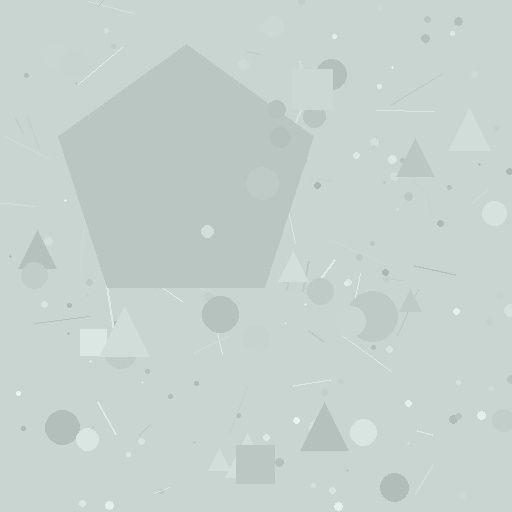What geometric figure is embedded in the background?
A pentagon is embedded in the background.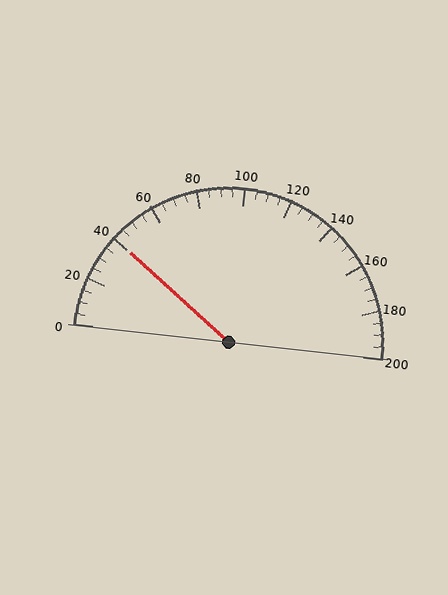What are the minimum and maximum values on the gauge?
The gauge ranges from 0 to 200.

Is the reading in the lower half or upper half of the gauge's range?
The reading is in the lower half of the range (0 to 200).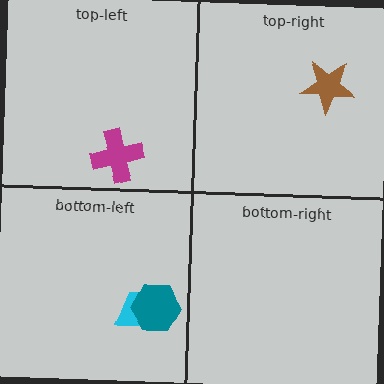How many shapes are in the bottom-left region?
2.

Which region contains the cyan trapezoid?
The bottom-left region.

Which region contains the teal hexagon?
The bottom-left region.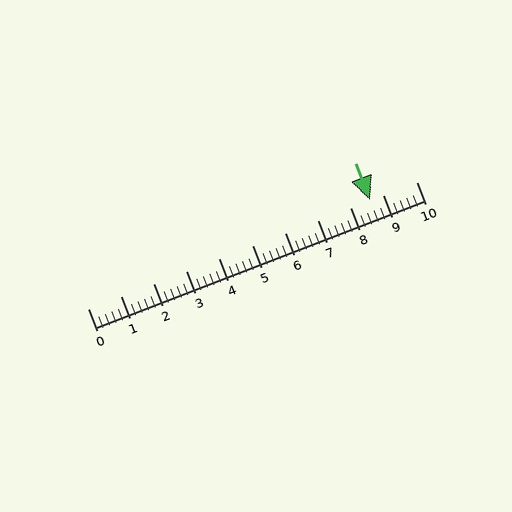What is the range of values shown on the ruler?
The ruler shows values from 0 to 10.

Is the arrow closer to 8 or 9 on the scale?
The arrow is closer to 9.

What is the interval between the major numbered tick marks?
The major tick marks are spaced 1 units apart.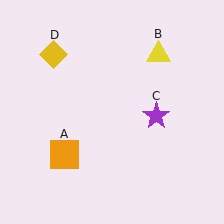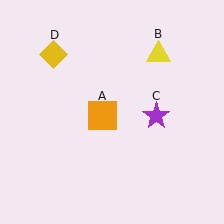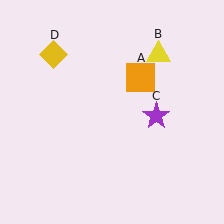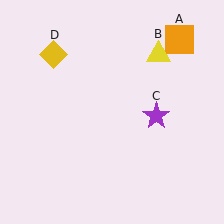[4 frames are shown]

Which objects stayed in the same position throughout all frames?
Yellow triangle (object B) and purple star (object C) and yellow diamond (object D) remained stationary.